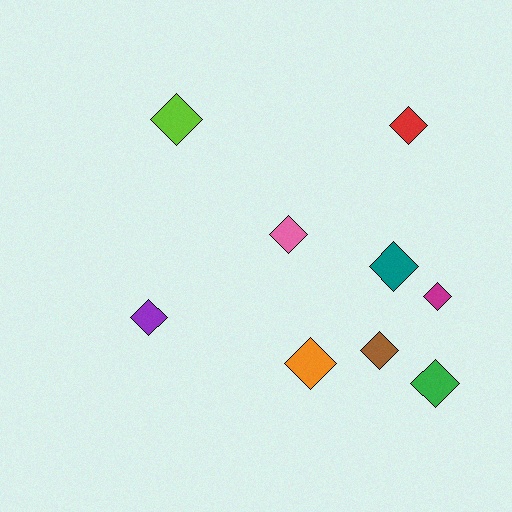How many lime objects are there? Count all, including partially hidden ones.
There is 1 lime object.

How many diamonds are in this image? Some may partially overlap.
There are 9 diamonds.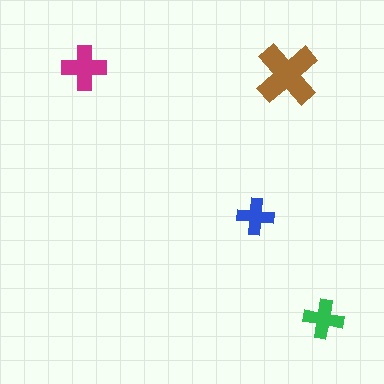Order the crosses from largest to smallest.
the brown one, the magenta one, the green one, the blue one.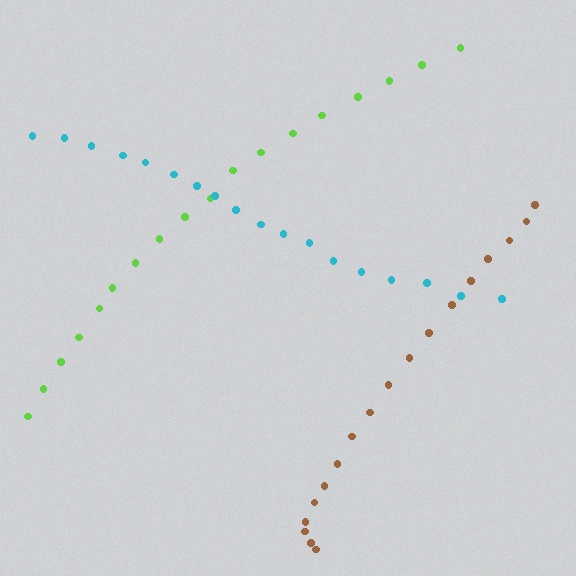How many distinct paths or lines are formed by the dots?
There are 3 distinct paths.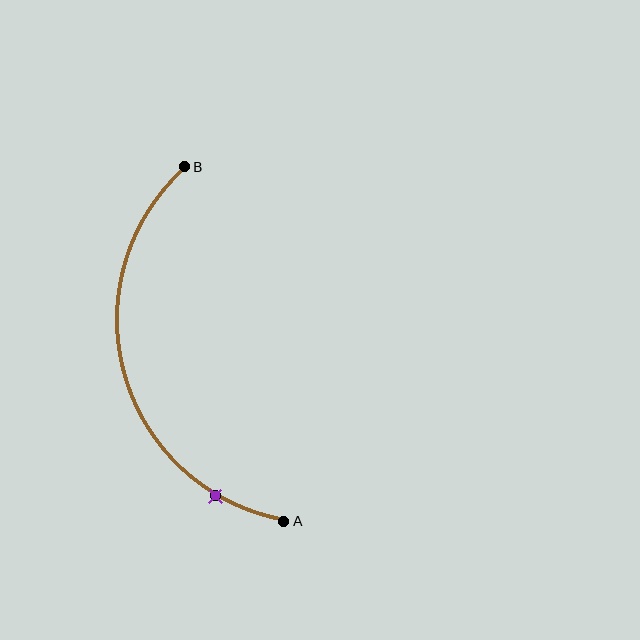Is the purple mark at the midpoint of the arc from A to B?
No. The purple mark lies on the arc but is closer to endpoint A. The arc midpoint would be at the point on the curve equidistant along the arc from both A and B.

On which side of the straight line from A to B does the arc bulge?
The arc bulges to the left of the straight line connecting A and B.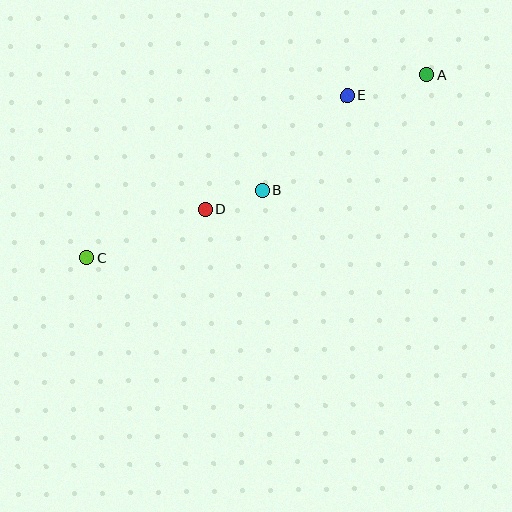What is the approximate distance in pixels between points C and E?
The distance between C and E is approximately 307 pixels.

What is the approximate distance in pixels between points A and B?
The distance between A and B is approximately 201 pixels.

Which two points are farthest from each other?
Points A and C are farthest from each other.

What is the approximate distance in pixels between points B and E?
The distance between B and E is approximately 127 pixels.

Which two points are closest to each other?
Points B and D are closest to each other.